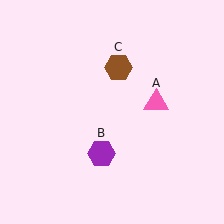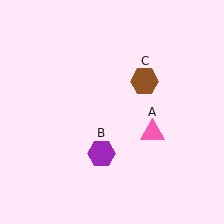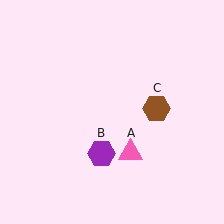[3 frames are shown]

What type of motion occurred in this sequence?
The pink triangle (object A), brown hexagon (object C) rotated clockwise around the center of the scene.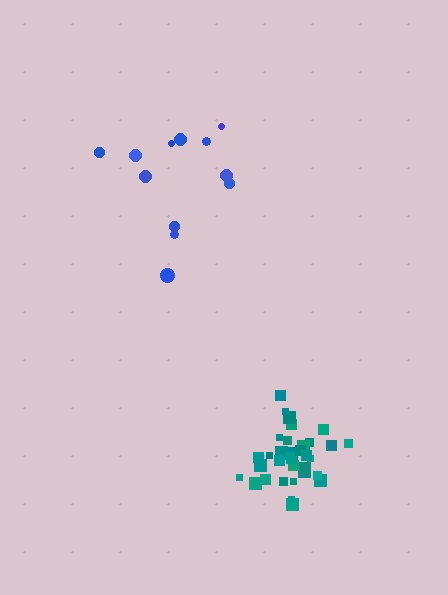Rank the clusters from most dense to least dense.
teal, blue.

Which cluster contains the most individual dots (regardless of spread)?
Teal (34).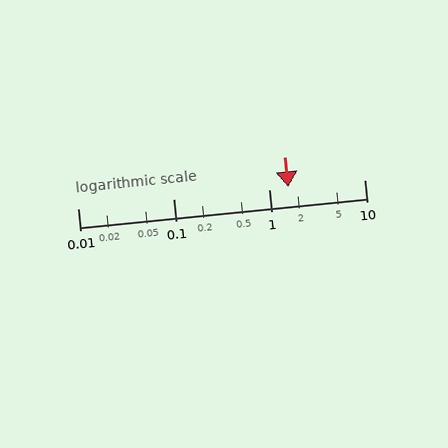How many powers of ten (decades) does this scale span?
The scale spans 3 decades, from 0.01 to 10.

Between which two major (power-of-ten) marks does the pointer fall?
The pointer is between 1 and 10.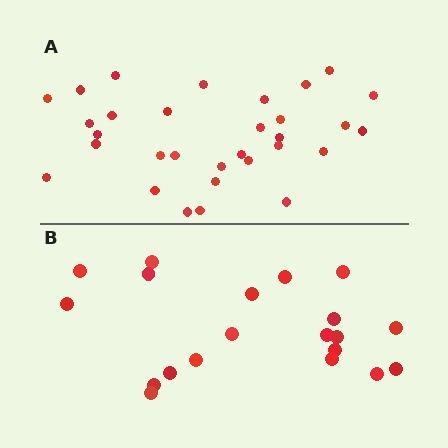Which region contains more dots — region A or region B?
Region A (the top region) has more dots.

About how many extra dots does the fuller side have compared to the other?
Region A has roughly 12 or so more dots than region B.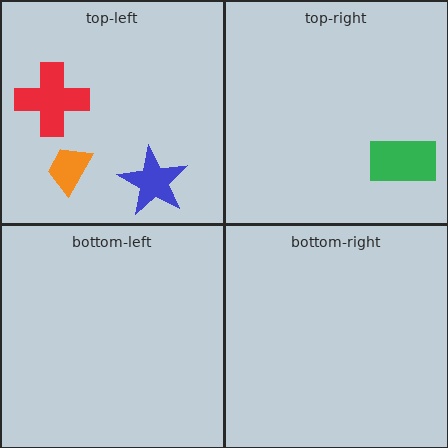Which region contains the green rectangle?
The top-right region.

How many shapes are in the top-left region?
3.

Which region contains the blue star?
The top-left region.